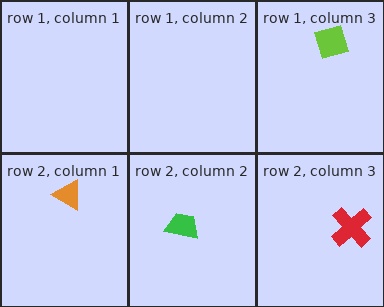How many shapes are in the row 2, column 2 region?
1.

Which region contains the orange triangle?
The row 2, column 1 region.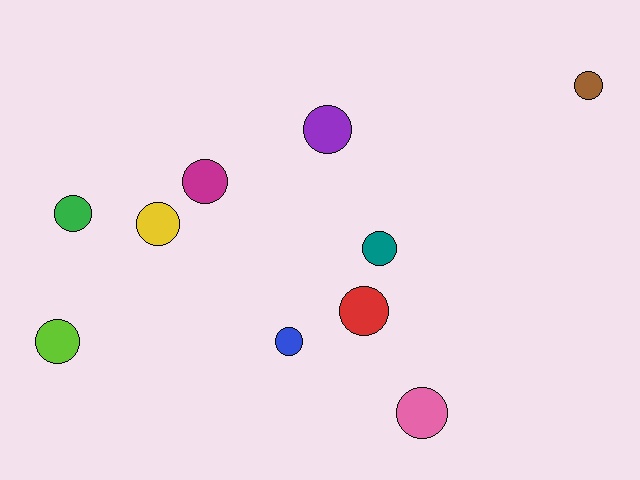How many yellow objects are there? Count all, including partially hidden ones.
There is 1 yellow object.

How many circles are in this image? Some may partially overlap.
There are 10 circles.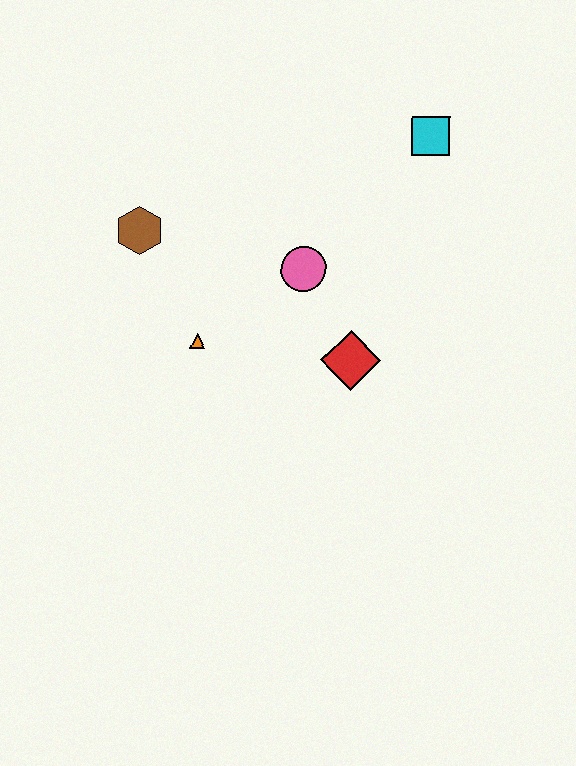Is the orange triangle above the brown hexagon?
No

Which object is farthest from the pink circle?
The cyan square is farthest from the pink circle.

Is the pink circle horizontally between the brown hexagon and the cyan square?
Yes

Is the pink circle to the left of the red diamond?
Yes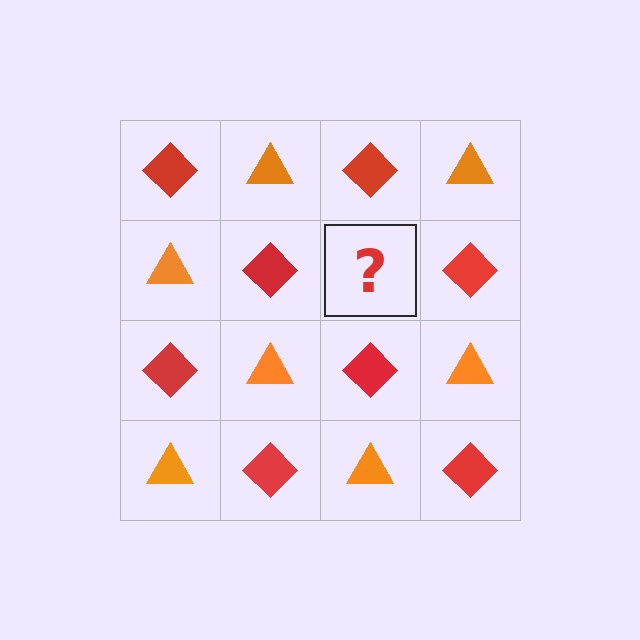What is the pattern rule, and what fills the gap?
The rule is that it alternates red diamond and orange triangle in a checkerboard pattern. The gap should be filled with an orange triangle.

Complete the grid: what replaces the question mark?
The question mark should be replaced with an orange triangle.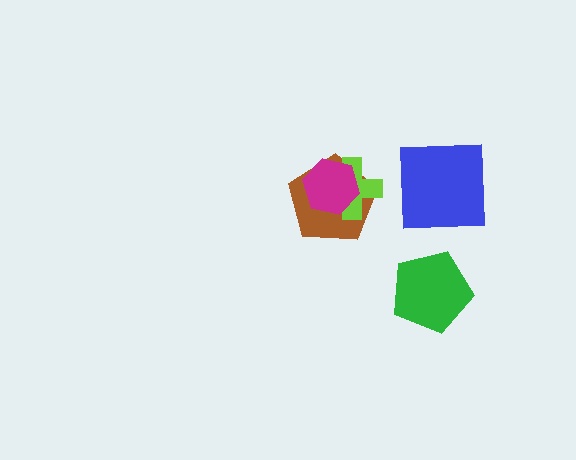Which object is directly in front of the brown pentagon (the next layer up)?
The lime cross is directly in front of the brown pentagon.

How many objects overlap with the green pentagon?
0 objects overlap with the green pentagon.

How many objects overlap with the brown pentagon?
2 objects overlap with the brown pentagon.